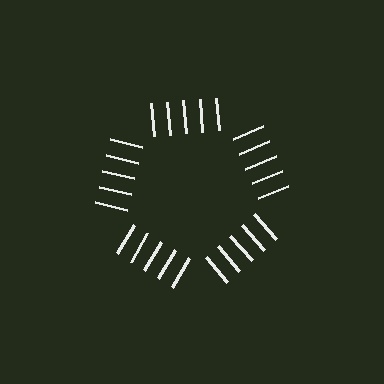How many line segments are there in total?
25 — 5 along each of the 5 edges.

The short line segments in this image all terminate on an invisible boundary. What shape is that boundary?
An illusory pentagon — the line segments terminate on its edges but no continuous stroke is drawn.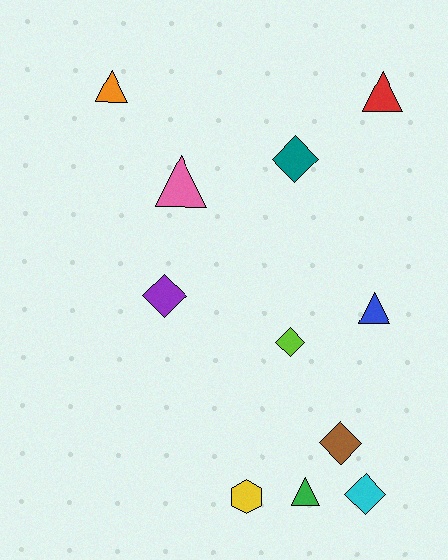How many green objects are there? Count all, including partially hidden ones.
There is 1 green object.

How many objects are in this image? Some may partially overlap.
There are 11 objects.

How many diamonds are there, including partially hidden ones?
There are 5 diamonds.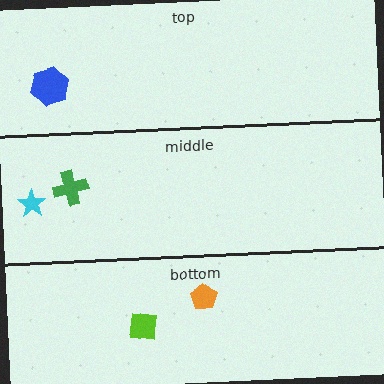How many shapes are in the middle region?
2.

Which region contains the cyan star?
The middle region.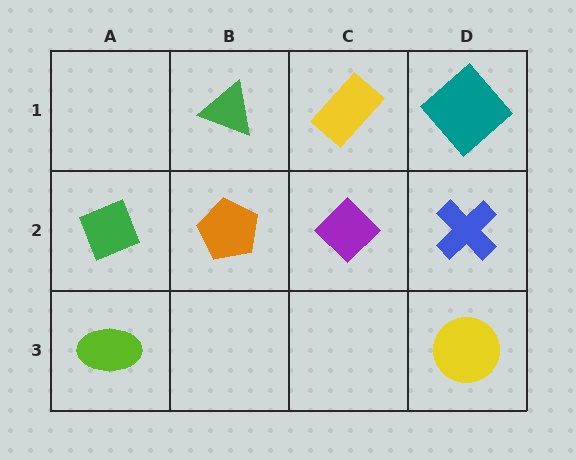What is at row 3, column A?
A lime ellipse.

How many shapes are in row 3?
2 shapes.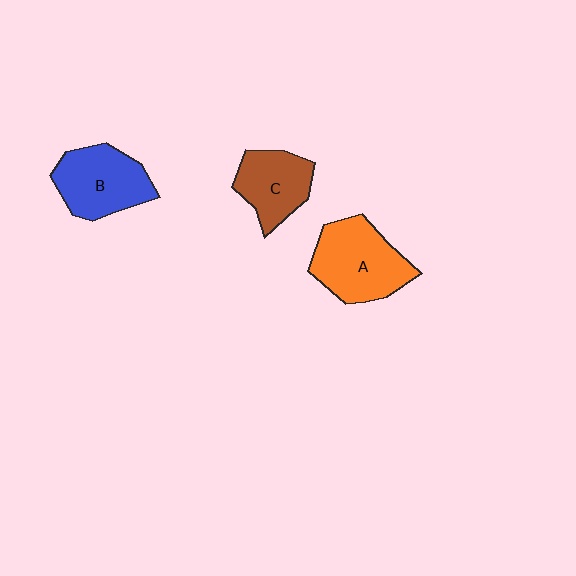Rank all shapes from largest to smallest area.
From largest to smallest: A (orange), B (blue), C (brown).